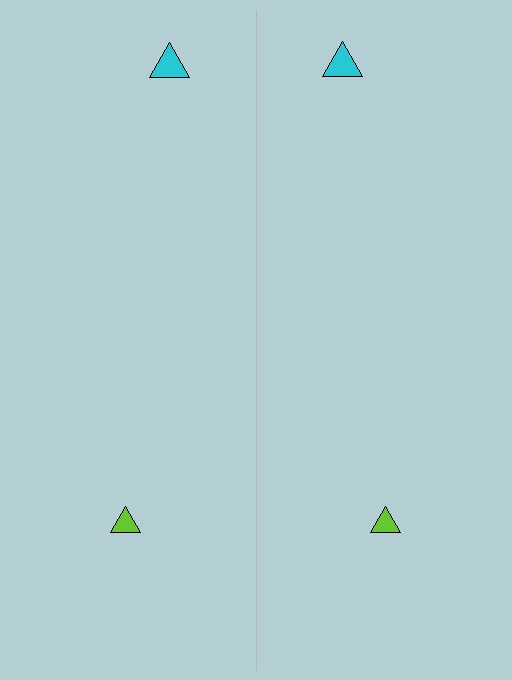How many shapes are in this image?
There are 4 shapes in this image.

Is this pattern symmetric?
Yes, this pattern has bilateral (reflection) symmetry.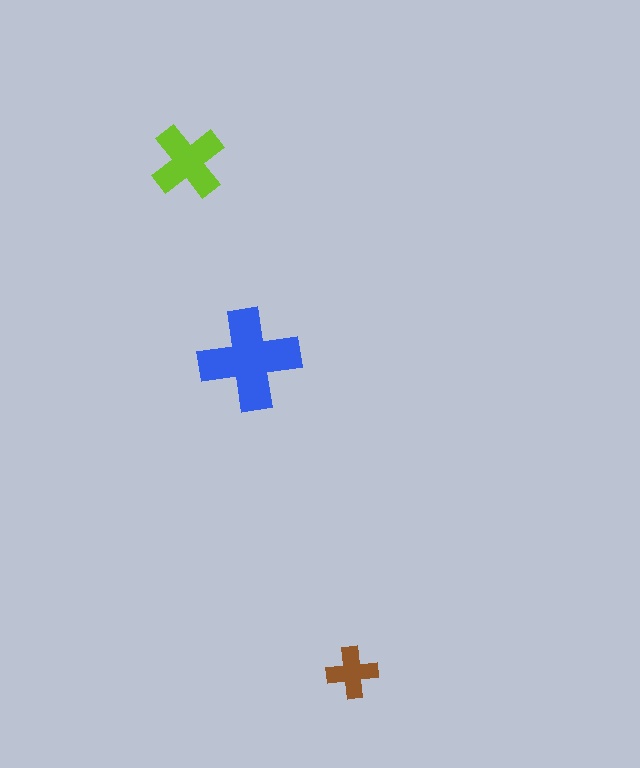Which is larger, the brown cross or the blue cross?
The blue one.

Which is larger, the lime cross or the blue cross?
The blue one.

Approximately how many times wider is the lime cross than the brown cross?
About 1.5 times wider.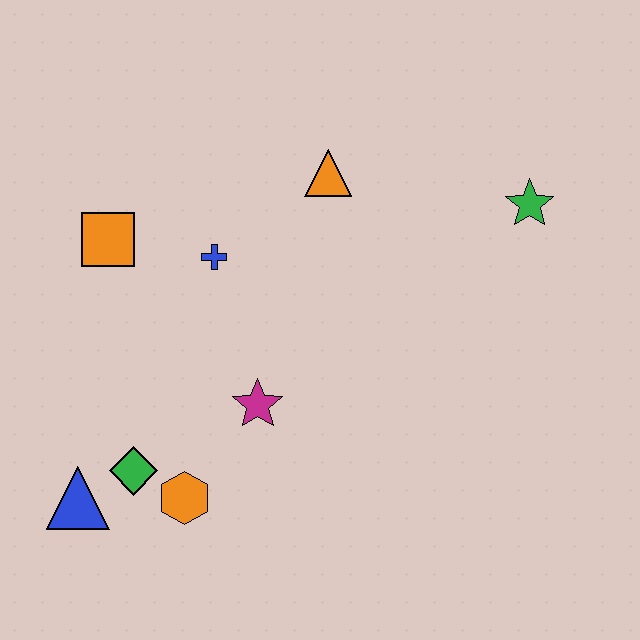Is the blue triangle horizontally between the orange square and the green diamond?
No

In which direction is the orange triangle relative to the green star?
The orange triangle is to the left of the green star.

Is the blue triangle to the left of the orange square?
Yes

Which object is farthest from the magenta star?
The green star is farthest from the magenta star.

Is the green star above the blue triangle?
Yes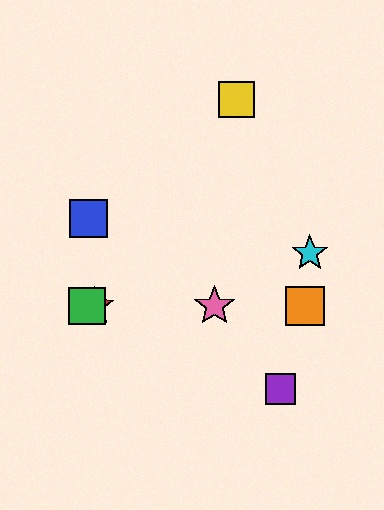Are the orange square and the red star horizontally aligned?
Yes, both are at y≈306.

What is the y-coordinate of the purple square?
The purple square is at y≈389.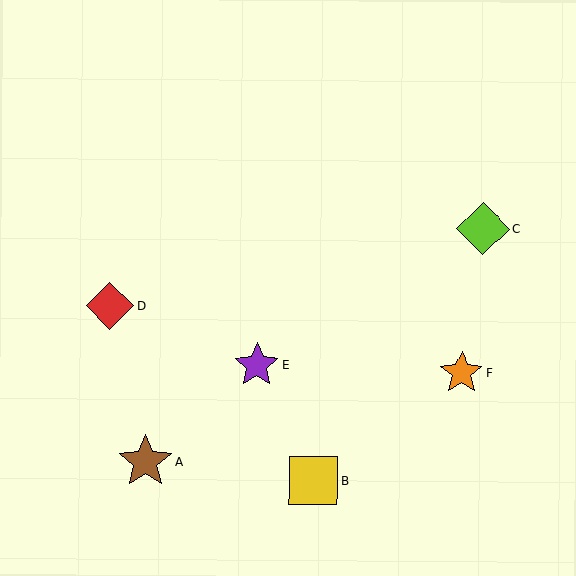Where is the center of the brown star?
The center of the brown star is at (145, 462).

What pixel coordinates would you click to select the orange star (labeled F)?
Click at (462, 373) to select the orange star F.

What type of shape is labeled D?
Shape D is a red diamond.